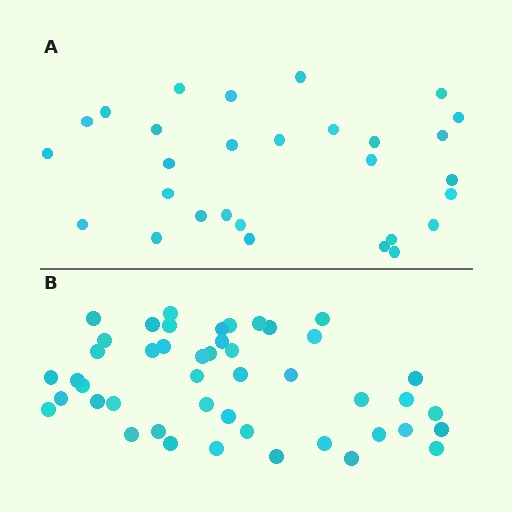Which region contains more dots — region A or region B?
Region B (the bottom region) has more dots.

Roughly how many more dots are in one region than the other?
Region B has approximately 15 more dots than region A.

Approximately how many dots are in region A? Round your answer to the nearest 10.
About 30 dots. (The exact count is 29, which rounds to 30.)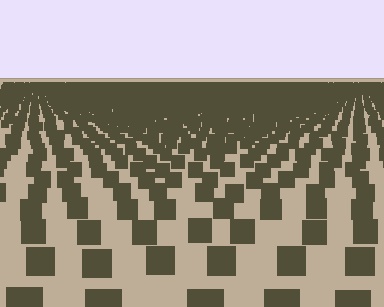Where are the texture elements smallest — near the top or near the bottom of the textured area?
Near the top.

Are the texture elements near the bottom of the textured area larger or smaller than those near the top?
Larger. Near the bottom, elements are closer to the viewer and appear at a bigger on-screen size.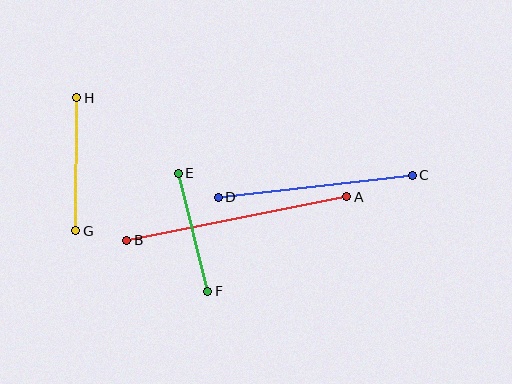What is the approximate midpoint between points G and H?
The midpoint is at approximately (76, 164) pixels.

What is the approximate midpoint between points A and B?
The midpoint is at approximately (237, 218) pixels.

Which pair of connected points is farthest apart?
Points A and B are farthest apart.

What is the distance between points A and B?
The distance is approximately 224 pixels.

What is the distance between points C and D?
The distance is approximately 195 pixels.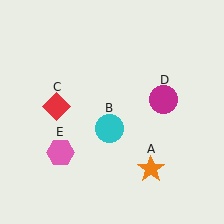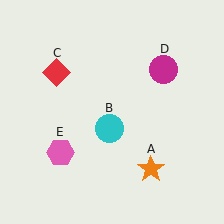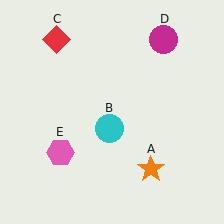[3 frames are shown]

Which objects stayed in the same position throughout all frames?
Orange star (object A) and cyan circle (object B) and pink hexagon (object E) remained stationary.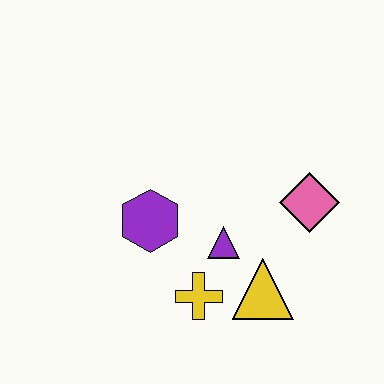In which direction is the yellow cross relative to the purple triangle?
The yellow cross is below the purple triangle.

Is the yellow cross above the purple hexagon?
No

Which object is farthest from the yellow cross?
The pink diamond is farthest from the yellow cross.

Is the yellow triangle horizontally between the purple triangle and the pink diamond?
Yes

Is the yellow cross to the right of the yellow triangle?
No